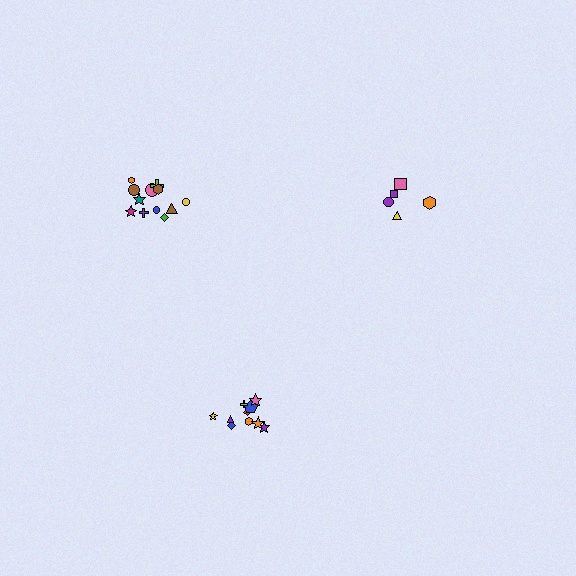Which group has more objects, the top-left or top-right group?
The top-left group.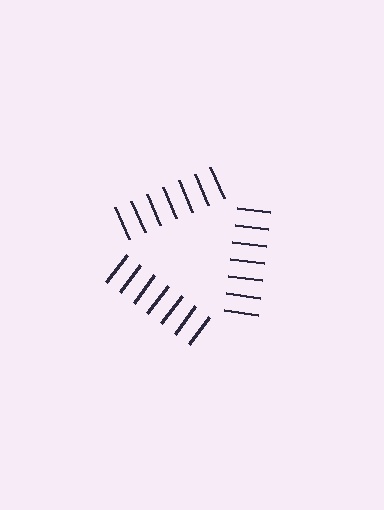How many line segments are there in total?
21 — 7 along each of the 3 edges.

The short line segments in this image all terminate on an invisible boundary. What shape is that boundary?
An illusory triangle — the line segments terminate on its edges but no continuous stroke is drawn.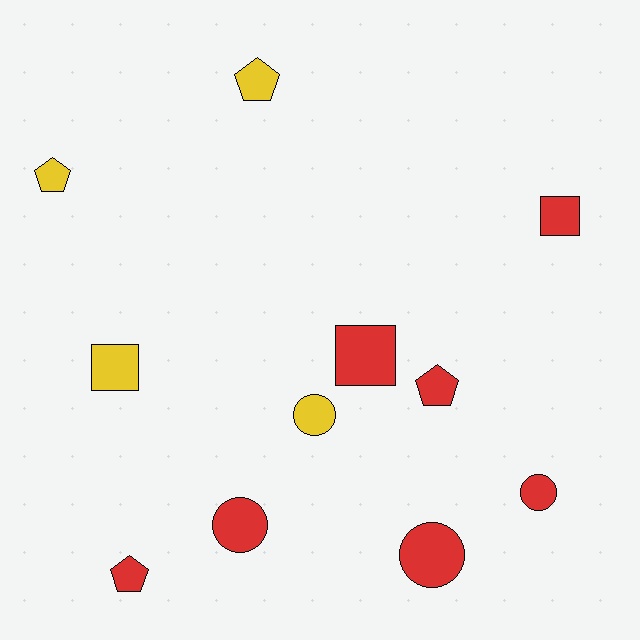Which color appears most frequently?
Red, with 7 objects.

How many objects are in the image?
There are 11 objects.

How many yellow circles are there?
There is 1 yellow circle.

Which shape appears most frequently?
Circle, with 4 objects.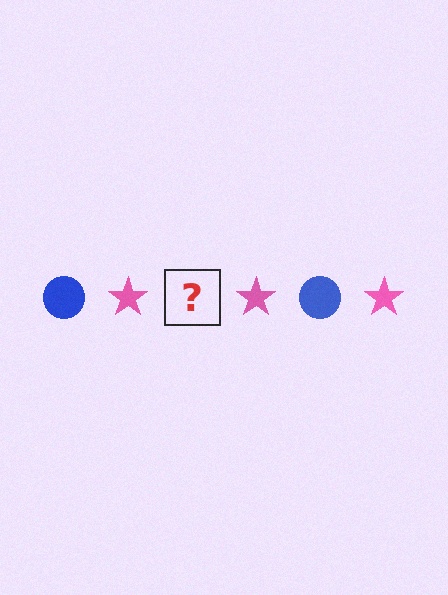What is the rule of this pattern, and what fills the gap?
The rule is that the pattern alternates between blue circle and pink star. The gap should be filled with a blue circle.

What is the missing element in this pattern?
The missing element is a blue circle.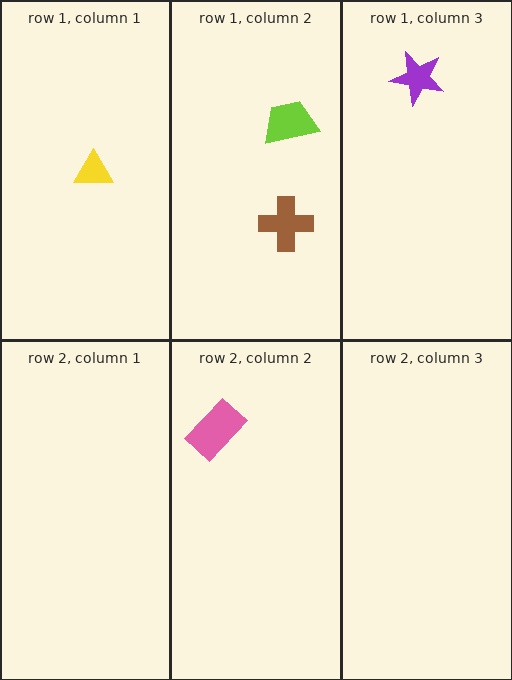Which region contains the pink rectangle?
The row 2, column 2 region.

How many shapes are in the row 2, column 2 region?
1.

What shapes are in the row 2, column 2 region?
The pink rectangle.